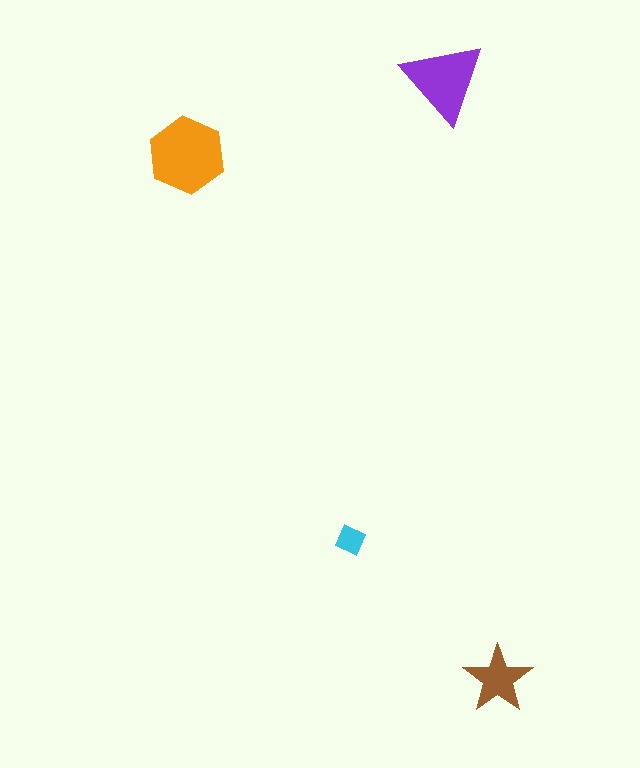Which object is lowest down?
The brown star is bottommost.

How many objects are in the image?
There are 4 objects in the image.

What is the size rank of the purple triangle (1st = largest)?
2nd.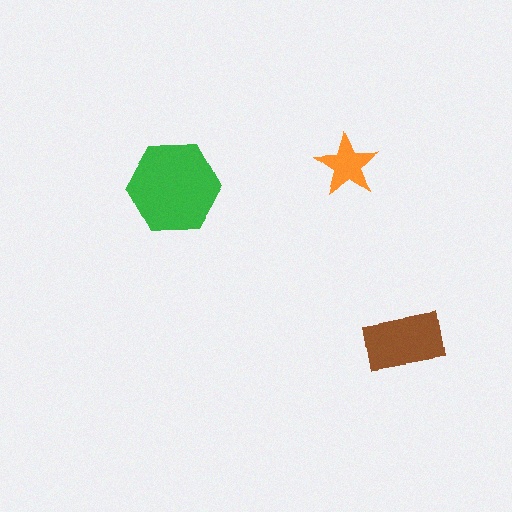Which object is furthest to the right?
The brown rectangle is rightmost.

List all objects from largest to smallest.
The green hexagon, the brown rectangle, the orange star.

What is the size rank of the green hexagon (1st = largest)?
1st.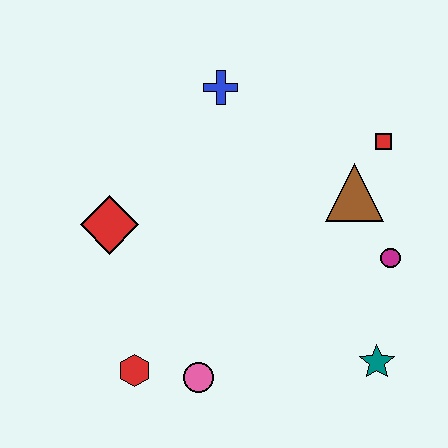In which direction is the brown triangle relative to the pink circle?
The brown triangle is above the pink circle.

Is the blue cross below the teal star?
No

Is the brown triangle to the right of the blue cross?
Yes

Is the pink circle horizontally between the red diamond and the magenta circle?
Yes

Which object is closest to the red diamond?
The red hexagon is closest to the red diamond.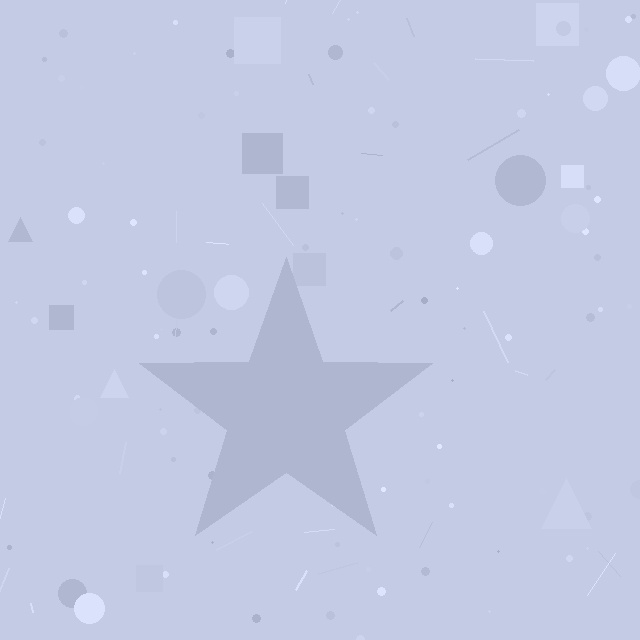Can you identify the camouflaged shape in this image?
The camouflaged shape is a star.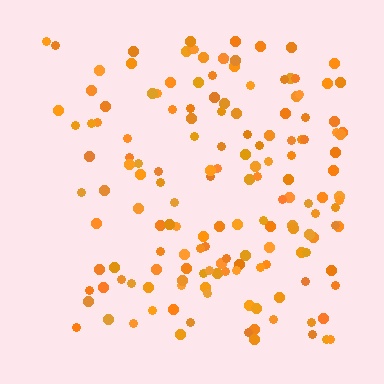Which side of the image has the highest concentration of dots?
The right.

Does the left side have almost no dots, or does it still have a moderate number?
Still a moderate number, just noticeably fewer than the right.